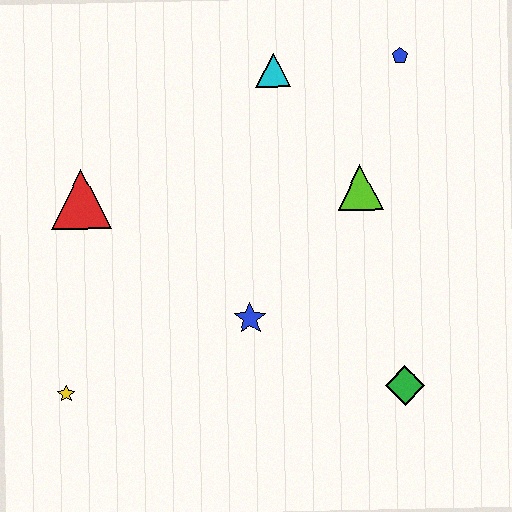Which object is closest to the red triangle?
The yellow star is closest to the red triangle.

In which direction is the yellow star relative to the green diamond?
The yellow star is to the left of the green diamond.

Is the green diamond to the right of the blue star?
Yes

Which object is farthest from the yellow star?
The blue pentagon is farthest from the yellow star.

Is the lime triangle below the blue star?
No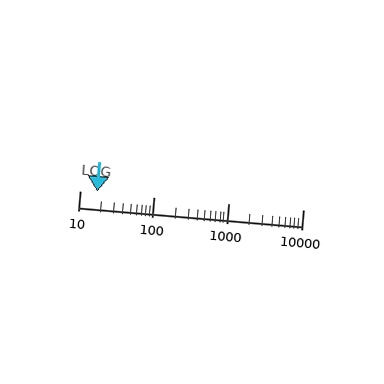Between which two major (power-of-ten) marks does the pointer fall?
The pointer is between 10 and 100.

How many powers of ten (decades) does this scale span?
The scale spans 3 decades, from 10 to 10000.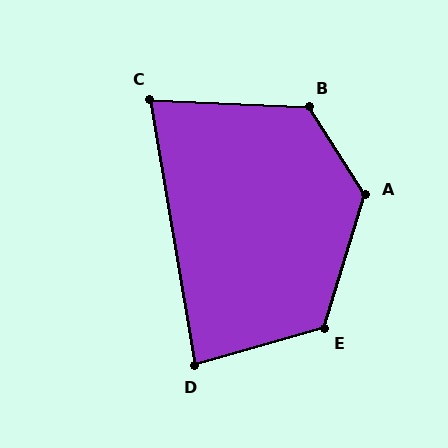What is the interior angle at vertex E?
Approximately 123 degrees (obtuse).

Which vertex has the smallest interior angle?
C, at approximately 78 degrees.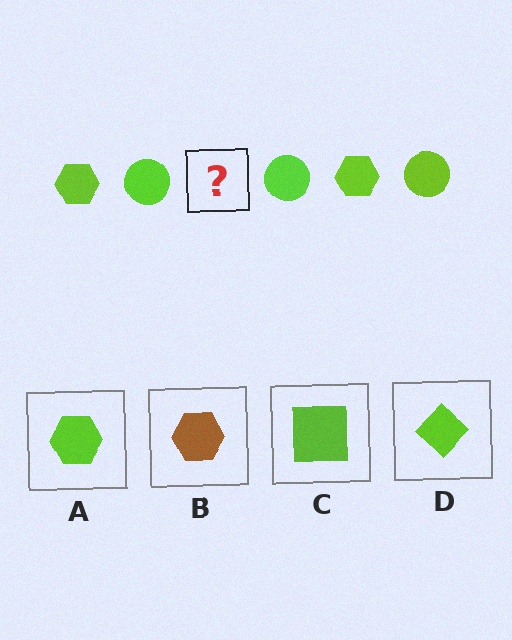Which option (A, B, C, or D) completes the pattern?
A.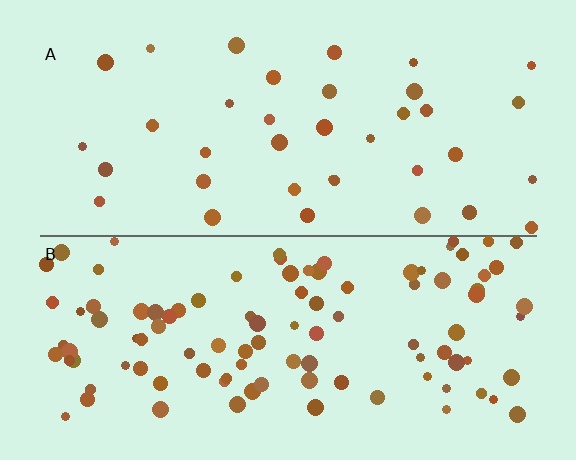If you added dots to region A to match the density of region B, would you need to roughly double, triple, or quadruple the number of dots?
Approximately triple.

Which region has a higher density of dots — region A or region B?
B (the bottom).